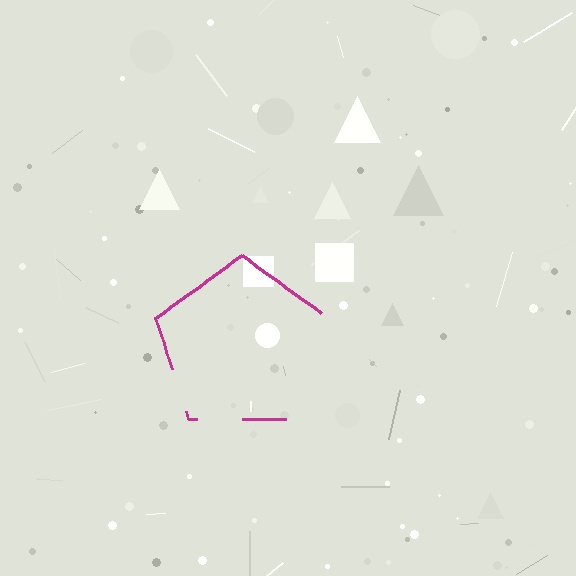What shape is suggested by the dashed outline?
The dashed outline suggests a pentagon.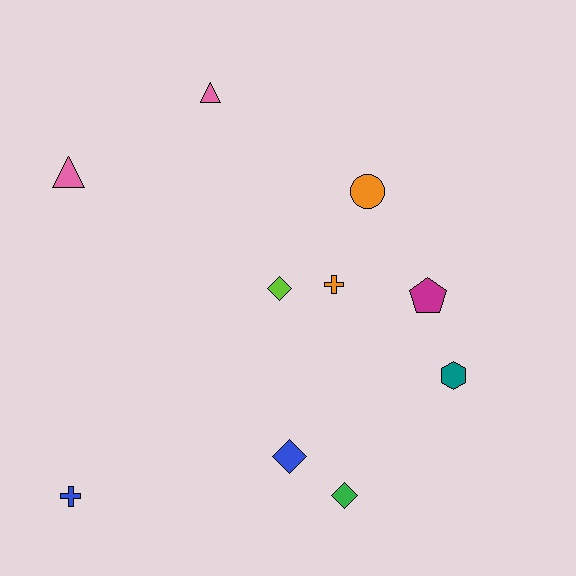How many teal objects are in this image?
There is 1 teal object.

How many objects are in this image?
There are 10 objects.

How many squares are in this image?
There are no squares.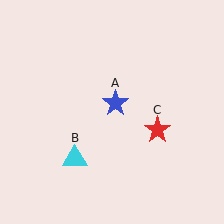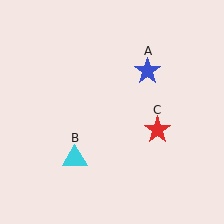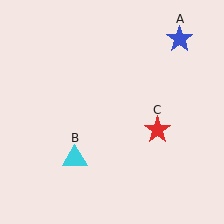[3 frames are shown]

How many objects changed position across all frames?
1 object changed position: blue star (object A).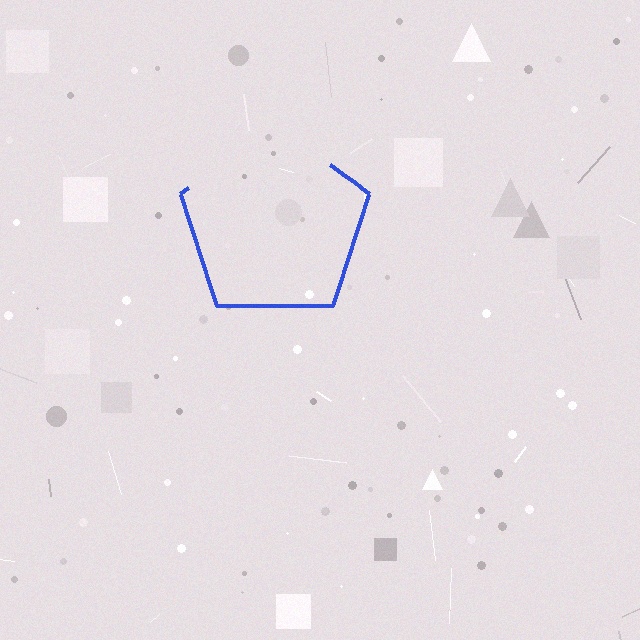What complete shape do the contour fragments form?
The contour fragments form a pentagon.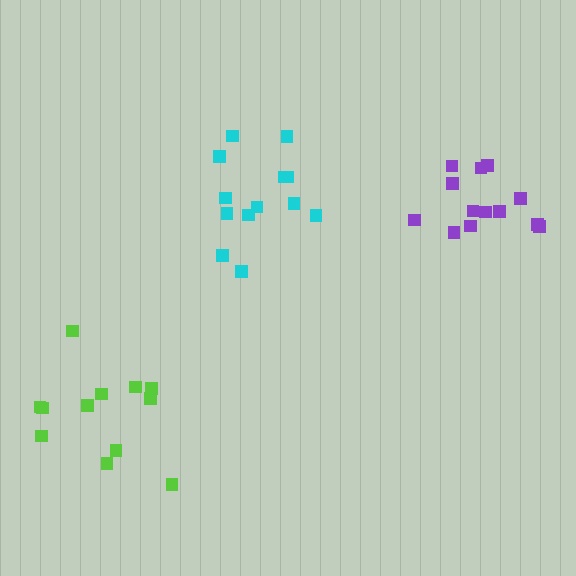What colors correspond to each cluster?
The clusters are colored: cyan, purple, lime.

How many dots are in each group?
Group 1: 13 dots, Group 2: 13 dots, Group 3: 12 dots (38 total).